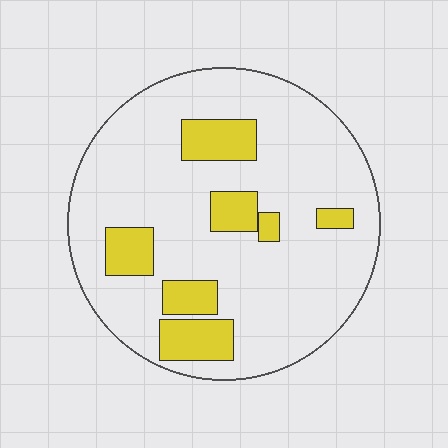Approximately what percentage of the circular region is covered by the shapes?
Approximately 20%.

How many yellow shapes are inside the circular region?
7.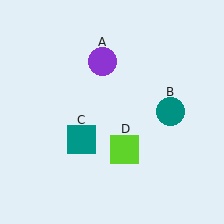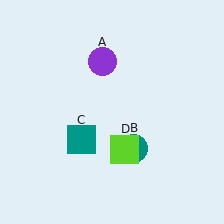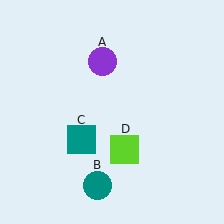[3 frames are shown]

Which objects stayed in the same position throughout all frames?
Purple circle (object A) and teal square (object C) and lime square (object D) remained stationary.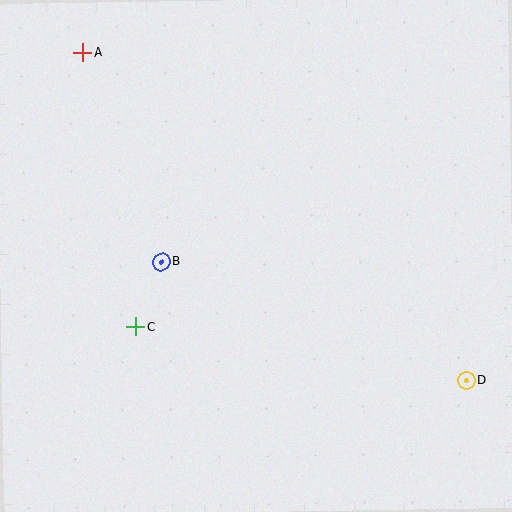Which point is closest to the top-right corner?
Point D is closest to the top-right corner.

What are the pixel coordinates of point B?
Point B is at (161, 262).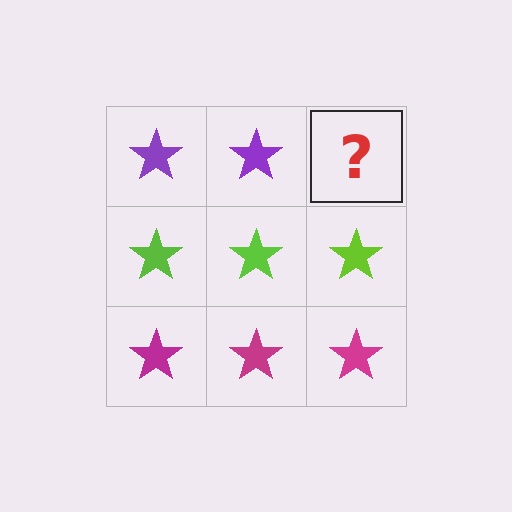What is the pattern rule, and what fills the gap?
The rule is that each row has a consistent color. The gap should be filled with a purple star.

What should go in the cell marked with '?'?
The missing cell should contain a purple star.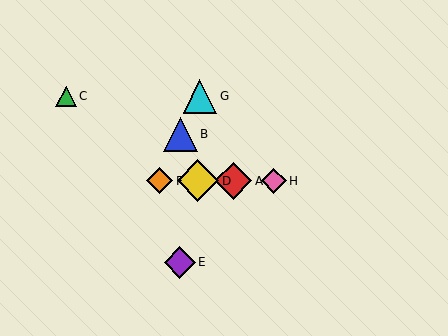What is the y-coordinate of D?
Object D is at y≈181.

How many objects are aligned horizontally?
4 objects (A, D, F, H) are aligned horizontally.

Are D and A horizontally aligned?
Yes, both are at y≈181.